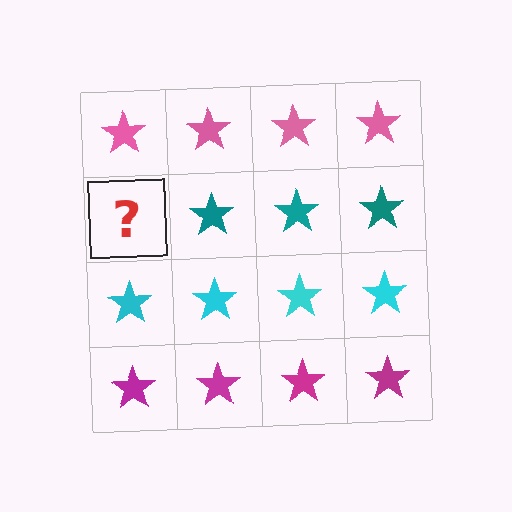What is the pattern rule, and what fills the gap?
The rule is that each row has a consistent color. The gap should be filled with a teal star.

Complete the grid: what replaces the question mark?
The question mark should be replaced with a teal star.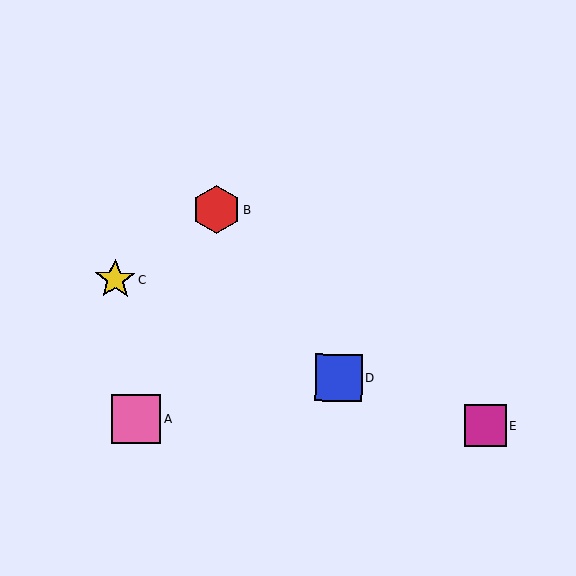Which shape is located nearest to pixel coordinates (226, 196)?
The red hexagon (labeled B) at (216, 210) is nearest to that location.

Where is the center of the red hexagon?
The center of the red hexagon is at (216, 210).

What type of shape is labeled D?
Shape D is a blue square.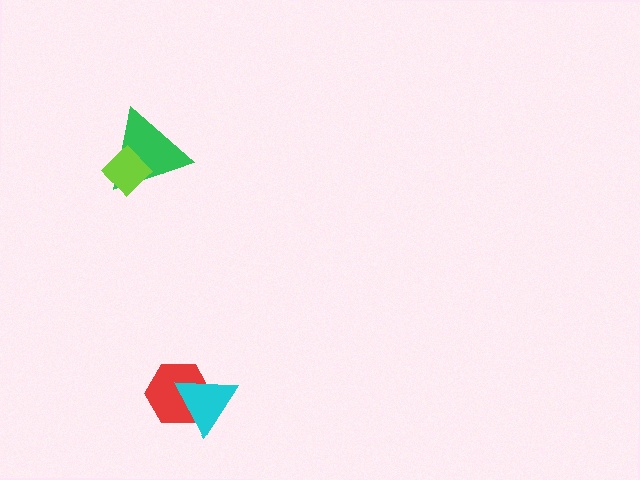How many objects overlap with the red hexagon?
1 object overlaps with the red hexagon.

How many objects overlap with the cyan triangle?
1 object overlaps with the cyan triangle.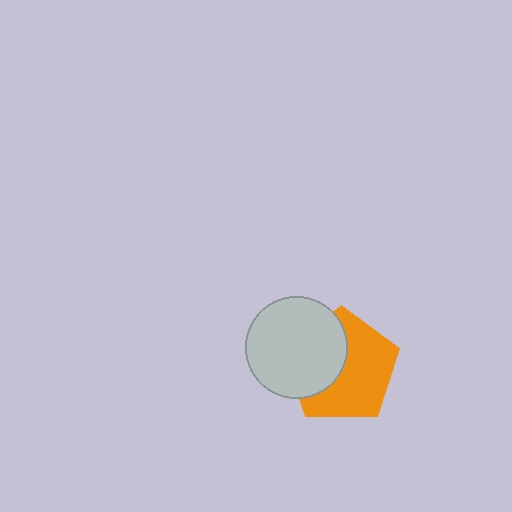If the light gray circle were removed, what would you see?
You would see the complete orange pentagon.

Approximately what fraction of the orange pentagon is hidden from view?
Roughly 40% of the orange pentagon is hidden behind the light gray circle.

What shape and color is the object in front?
The object in front is a light gray circle.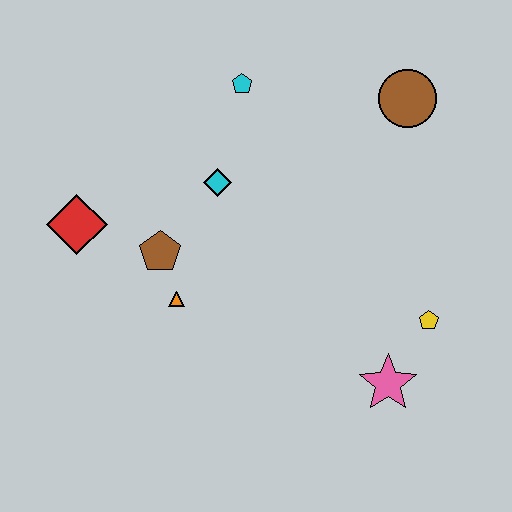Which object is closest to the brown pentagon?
The orange triangle is closest to the brown pentagon.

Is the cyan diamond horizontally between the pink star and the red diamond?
Yes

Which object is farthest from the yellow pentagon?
The red diamond is farthest from the yellow pentagon.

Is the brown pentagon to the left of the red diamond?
No